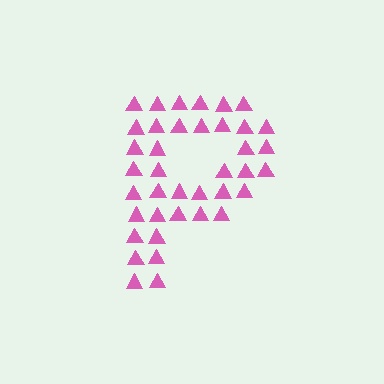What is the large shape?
The large shape is the letter P.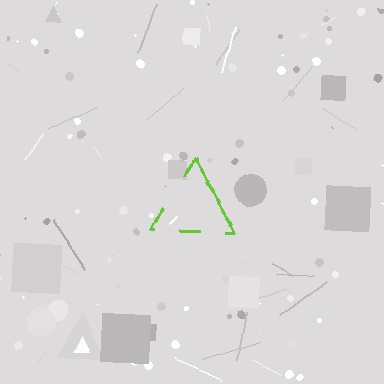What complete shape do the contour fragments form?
The contour fragments form a triangle.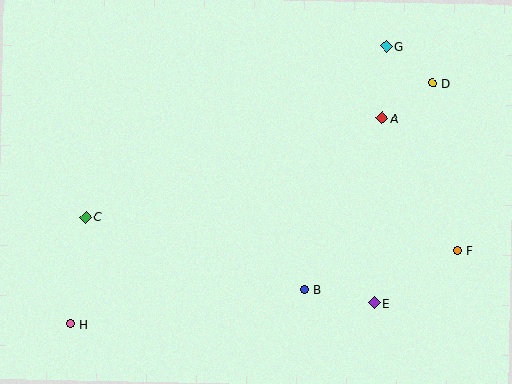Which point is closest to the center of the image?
Point B at (305, 290) is closest to the center.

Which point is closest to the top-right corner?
Point D is closest to the top-right corner.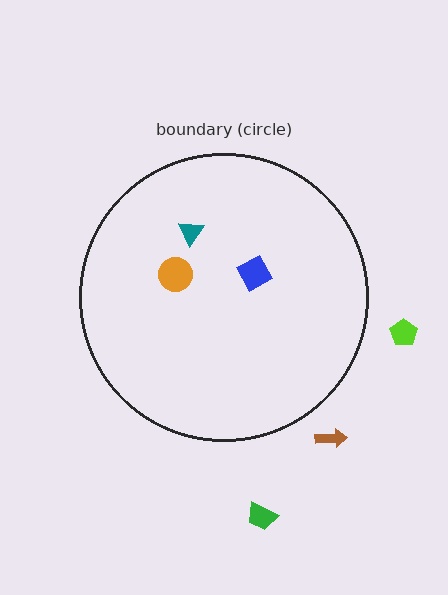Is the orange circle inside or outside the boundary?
Inside.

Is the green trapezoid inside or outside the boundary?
Outside.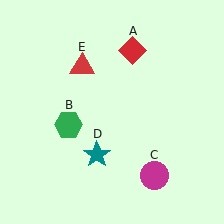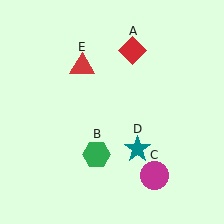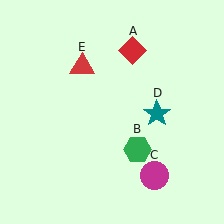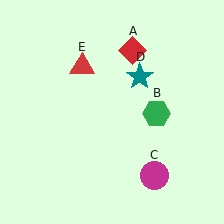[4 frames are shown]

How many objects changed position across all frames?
2 objects changed position: green hexagon (object B), teal star (object D).